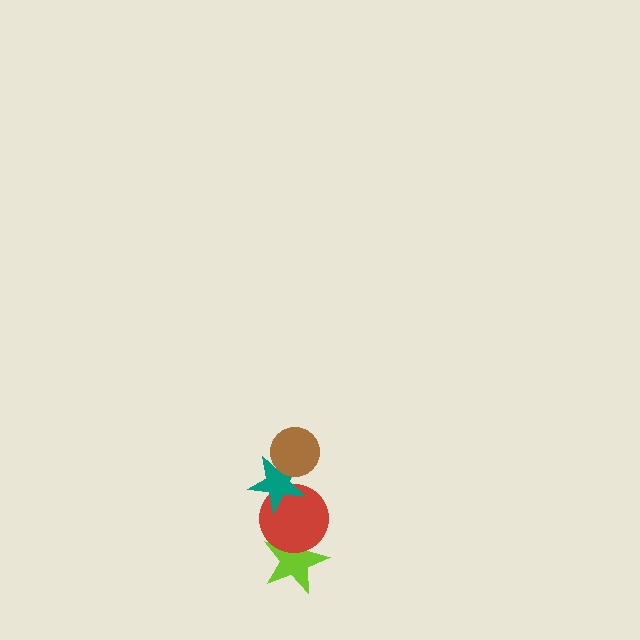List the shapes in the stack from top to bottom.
From top to bottom: the brown circle, the teal star, the red circle, the lime star.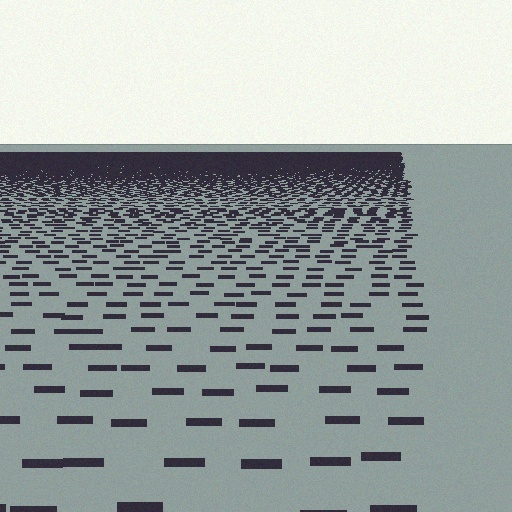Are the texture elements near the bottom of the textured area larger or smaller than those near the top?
Larger. Near the bottom, elements are closer to the viewer and appear at a bigger on-screen size.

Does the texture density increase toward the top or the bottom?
Density increases toward the top.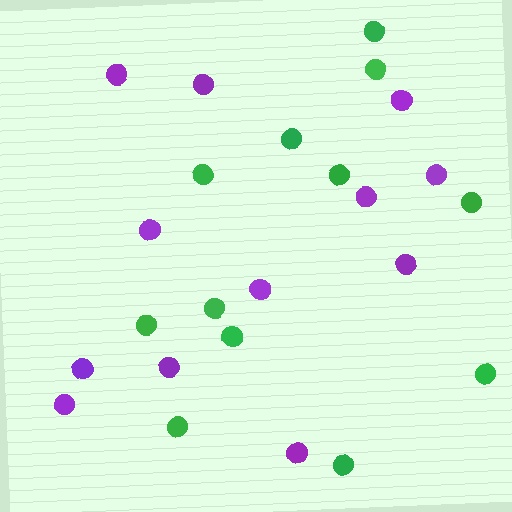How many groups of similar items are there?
There are 2 groups: one group of green circles (12) and one group of purple circles (12).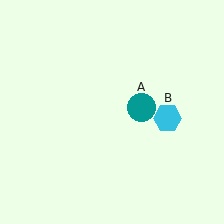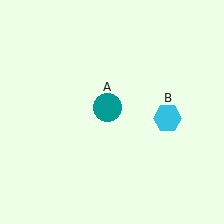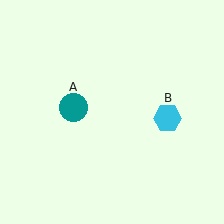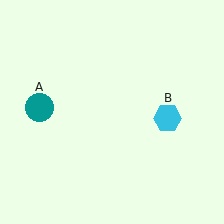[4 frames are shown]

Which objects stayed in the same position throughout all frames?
Cyan hexagon (object B) remained stationary.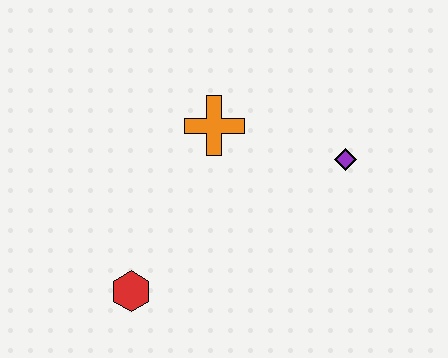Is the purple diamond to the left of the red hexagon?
No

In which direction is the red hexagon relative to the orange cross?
The red hexagon is below the orange cross.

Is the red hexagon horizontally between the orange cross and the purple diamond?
No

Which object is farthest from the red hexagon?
The purple diamond is farthest from the red hexagon.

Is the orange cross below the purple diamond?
No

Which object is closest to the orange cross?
The purple diamond is closest to the orange cross.